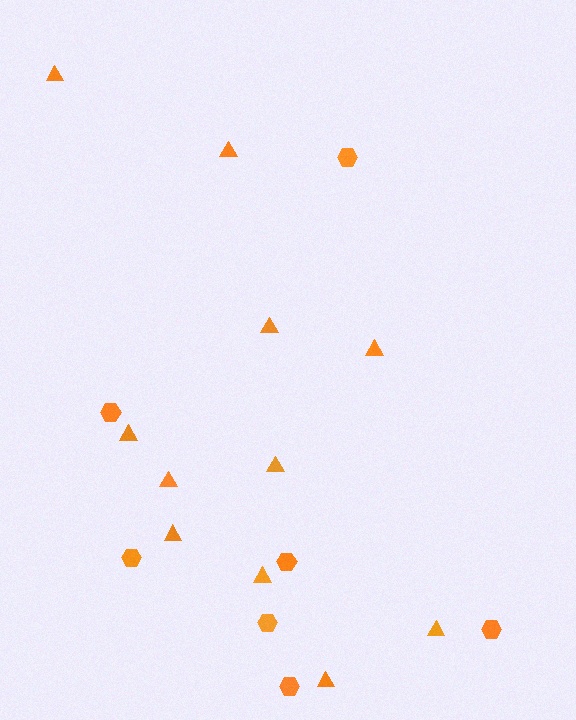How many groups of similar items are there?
There are 2 groups: one group of hexagons (7) and one group of triangles (11).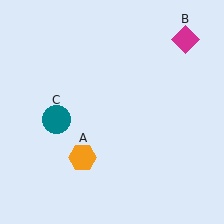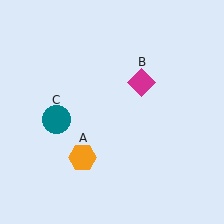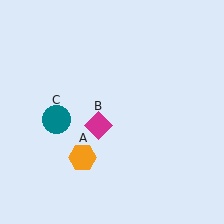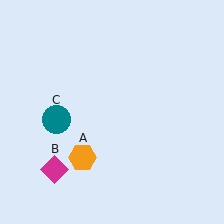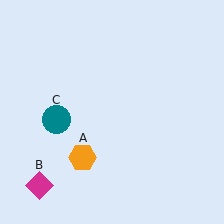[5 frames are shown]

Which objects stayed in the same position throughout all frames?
Orange hexagon (object A) and teal circle (object C) remained stationary.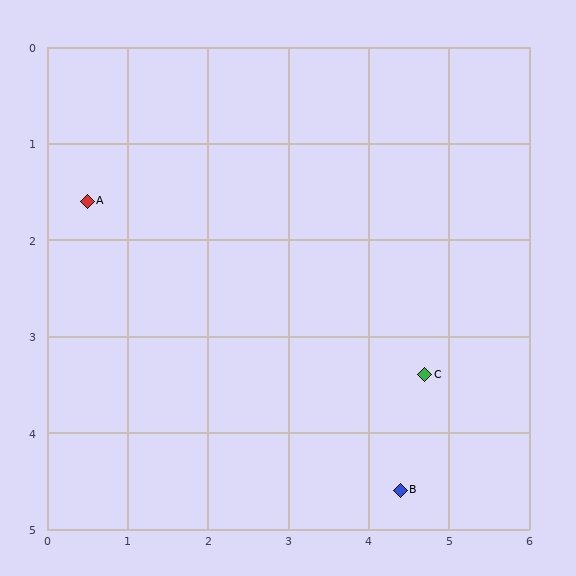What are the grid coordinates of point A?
Point A is at approximately (0.5, 1.6).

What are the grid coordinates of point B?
Point B is at approximately (4.4, 4.6).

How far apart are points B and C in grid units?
Points B and C are about 1.2 grid units apart.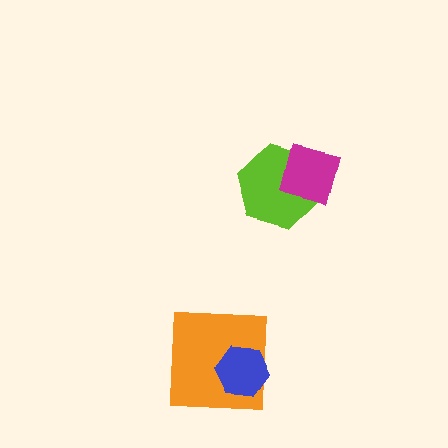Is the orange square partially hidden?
Yes, it is partially covered by another shape.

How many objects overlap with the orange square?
1 object overlaps with the orange square.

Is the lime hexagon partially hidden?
Yes, it is partially covered by another shape.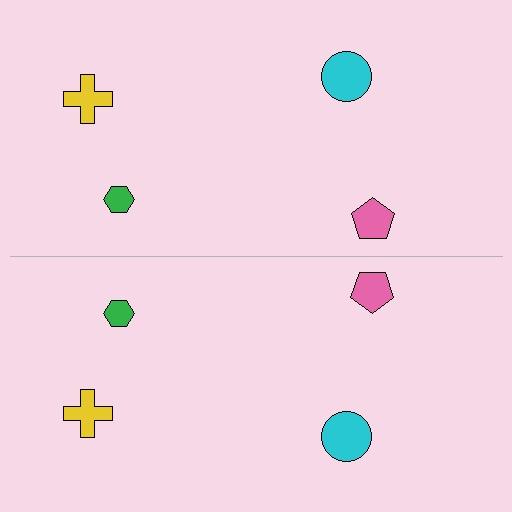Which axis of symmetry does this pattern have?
The pattern has a horizontal axis of symmetry running through the center of the image.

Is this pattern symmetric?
Yes, this pattern has bilateral (reflection) symmetry.